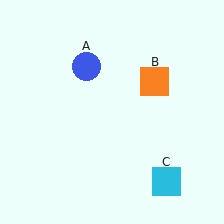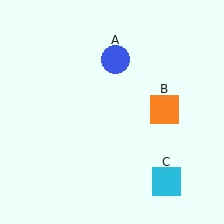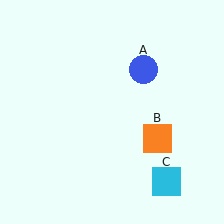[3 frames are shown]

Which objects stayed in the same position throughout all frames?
Cyan square (object C) remained stationary.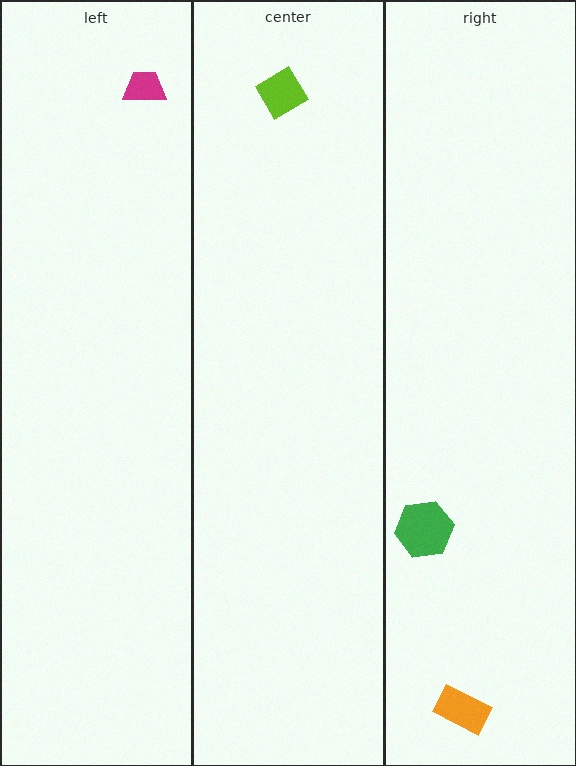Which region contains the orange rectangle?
The right region.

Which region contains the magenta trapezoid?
The left region.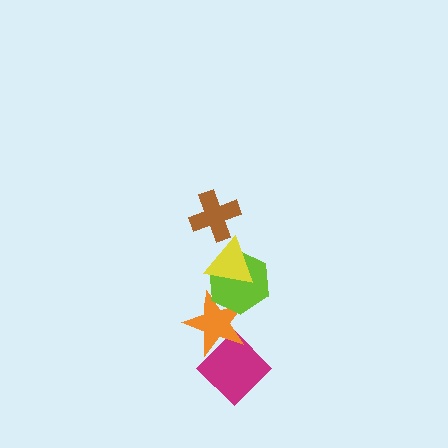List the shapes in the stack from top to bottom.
From top to bottom: the brown cross, the yellow triangle, the lime hexagon, the orange star, the magenta diamond.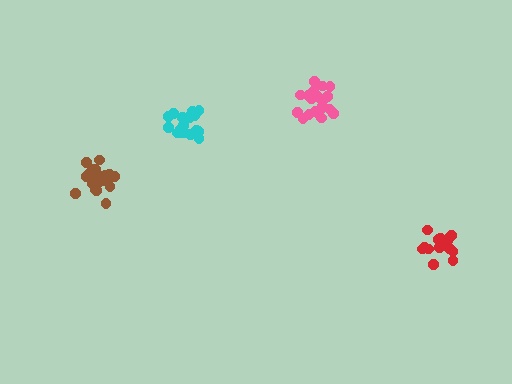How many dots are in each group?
Group 1: 20 dots, Group 2: 21 dots, Group 3: 15 dots, Group 4: 19 dots (75 total).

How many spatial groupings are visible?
There are 4 spatial groupings.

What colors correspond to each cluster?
The clusters are colored: pink, brown, red, cyan.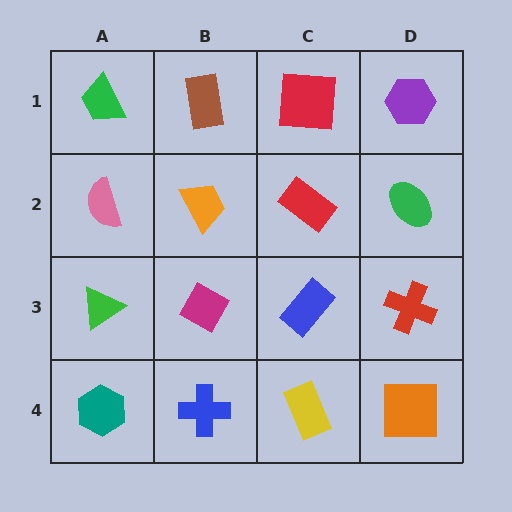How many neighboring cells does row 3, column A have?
3.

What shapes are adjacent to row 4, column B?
A magenta diamond (row 3, column B), a teal hexagon (row 4, column A), a yellow rectangle (row 4, column C).